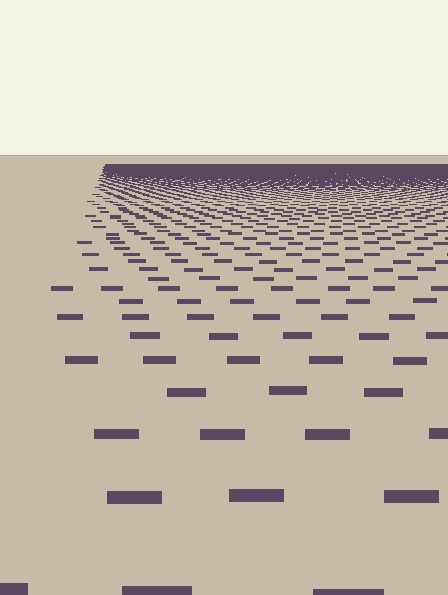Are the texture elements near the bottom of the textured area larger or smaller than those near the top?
Larger. Near the bottom, elements are closer to the viewer and appear at a bigger on-screen size.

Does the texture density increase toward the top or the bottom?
Density increases toward the top.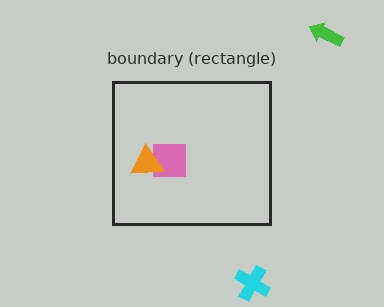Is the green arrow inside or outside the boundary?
Outside.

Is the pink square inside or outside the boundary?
Inside.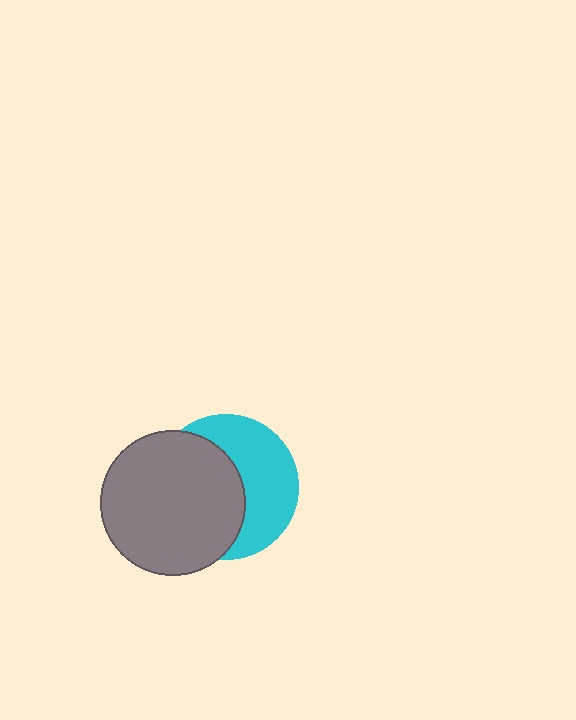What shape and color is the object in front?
The object in front is a gray circle.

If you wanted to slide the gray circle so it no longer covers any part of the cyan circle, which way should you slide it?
Slide it left — that is the most direct way to separate the two shapes.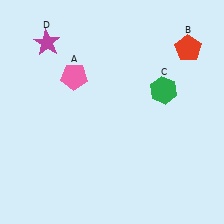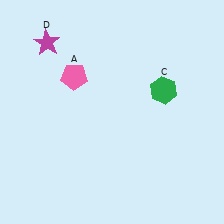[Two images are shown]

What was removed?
The red pentagon (B) was removed in Image 2.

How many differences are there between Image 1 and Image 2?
There is 1 difference between the two images.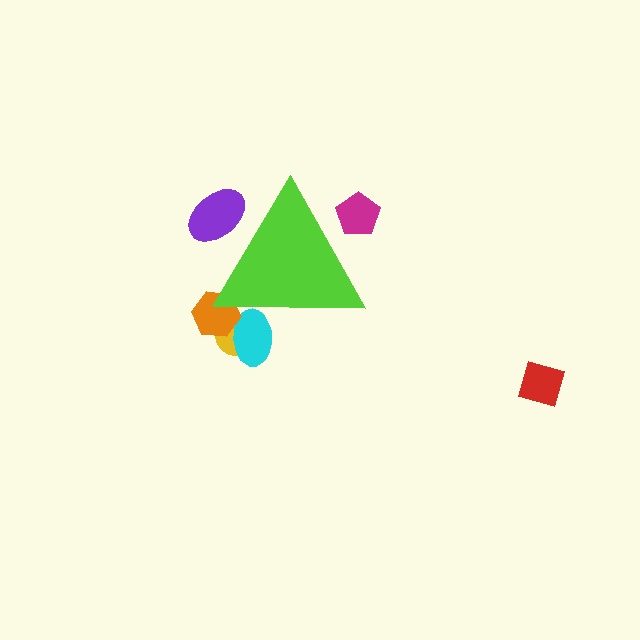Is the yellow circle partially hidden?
Yes, the yellow circle is partially hidden behind the lime triangle.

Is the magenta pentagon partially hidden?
Yes, the magenta pentagon is partially hidden behind the lime triangle.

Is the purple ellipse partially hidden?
Yes, the purple ellipse is partially hidden behind the lime triangle.